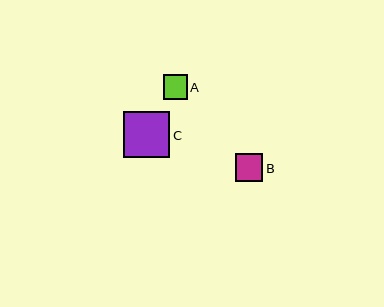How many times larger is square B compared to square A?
Square B is approximately 1.1 times the size of square A.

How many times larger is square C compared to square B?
Square C is approximately 1.7 times the size of square B.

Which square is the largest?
Square C is the largest with a size of approximately 47 pixels.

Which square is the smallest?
Square A is the smallest with a size of approximately 24 pixels.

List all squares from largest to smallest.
From largest to smallest: C, B, A.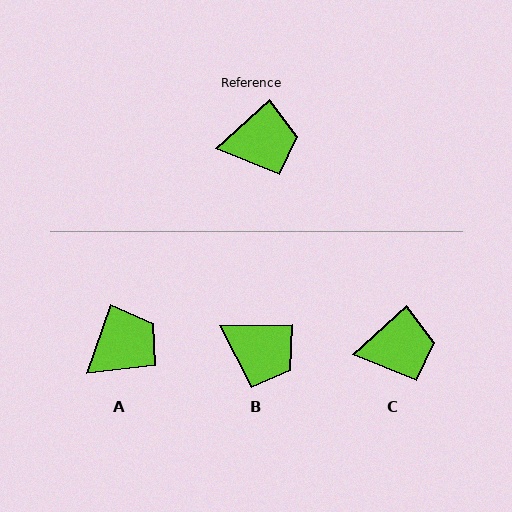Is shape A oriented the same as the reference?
No, it is off by about 29 degrees.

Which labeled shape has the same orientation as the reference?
C.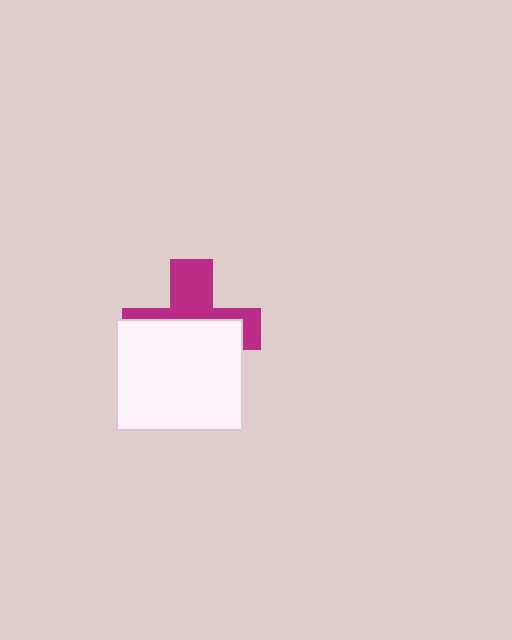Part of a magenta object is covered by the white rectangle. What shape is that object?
It is a cross.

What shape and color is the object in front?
The object in front is a white rectangle.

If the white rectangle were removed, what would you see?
You would see the complete magenta cross.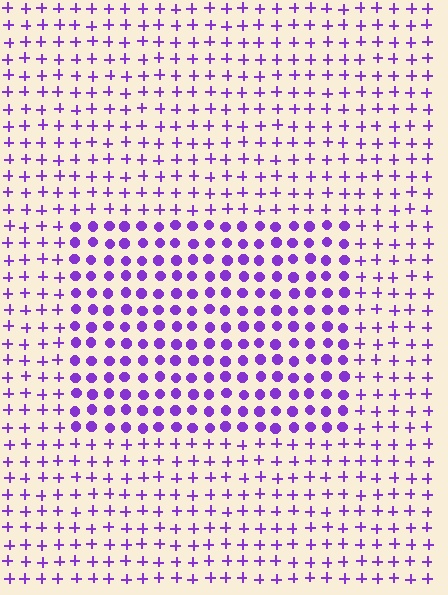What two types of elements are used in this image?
The image uses circles inside the rectangle region and plus signs outside it.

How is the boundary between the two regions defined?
The boundary is defined by a change in element shape: circles inside vs. plus signs outside. All elements share the same color and spacing.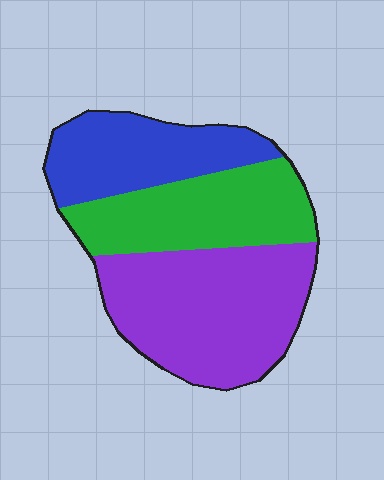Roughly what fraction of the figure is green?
Green covers about 30% of the figure.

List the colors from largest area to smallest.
From largest to smallest: purple, green, blue.